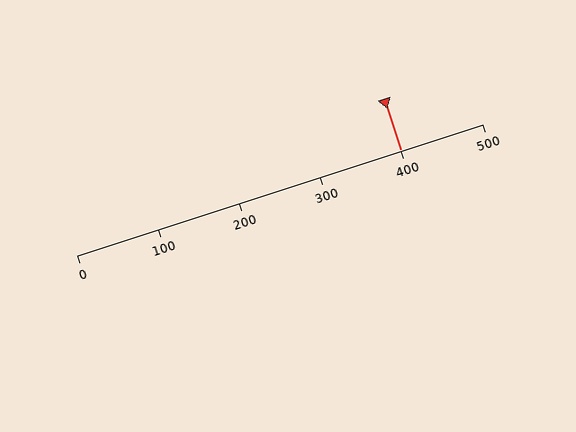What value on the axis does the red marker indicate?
The marker indicates approximately 400.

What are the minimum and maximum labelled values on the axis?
The axis runs from 0 to 500.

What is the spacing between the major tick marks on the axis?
The major ticks are spaced 100 apart.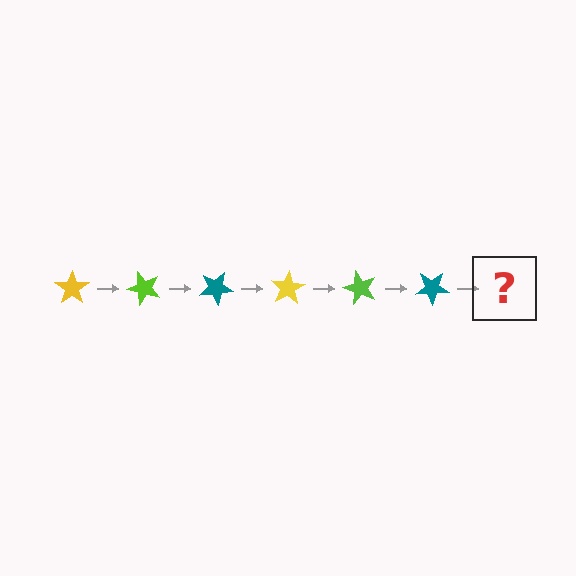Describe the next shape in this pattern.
It should be a yellow star, rotated 300 degrees from the start.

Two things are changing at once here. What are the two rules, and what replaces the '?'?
The two rules are that it rotates 50 degrees each step and the color cycles through yellow, lime, and teal. The '?' should be a yellow star, rotated 300 degrees from the start.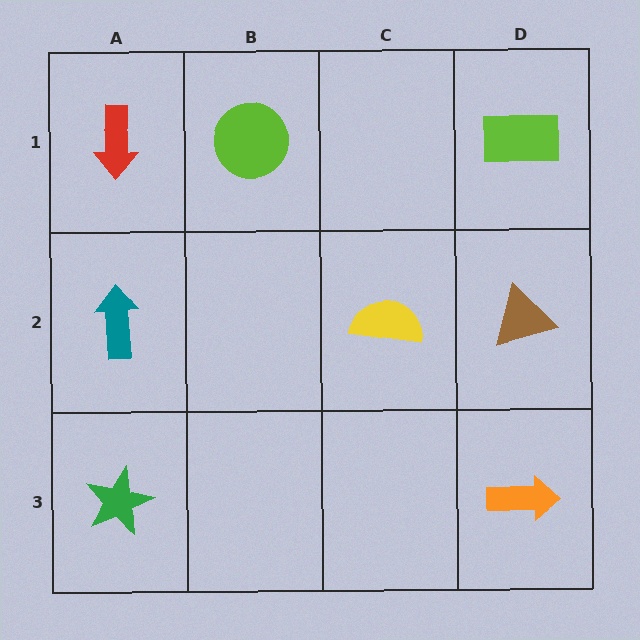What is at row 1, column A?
A red arrow.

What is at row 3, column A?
A green star.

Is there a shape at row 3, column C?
No, that cell is empty.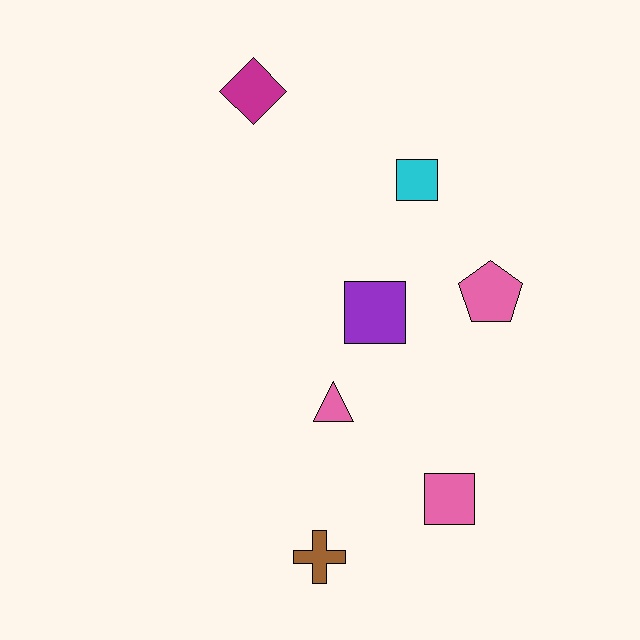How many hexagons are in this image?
There are no hexagons.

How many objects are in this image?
There are 7 objects.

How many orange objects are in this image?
There are no orange objects.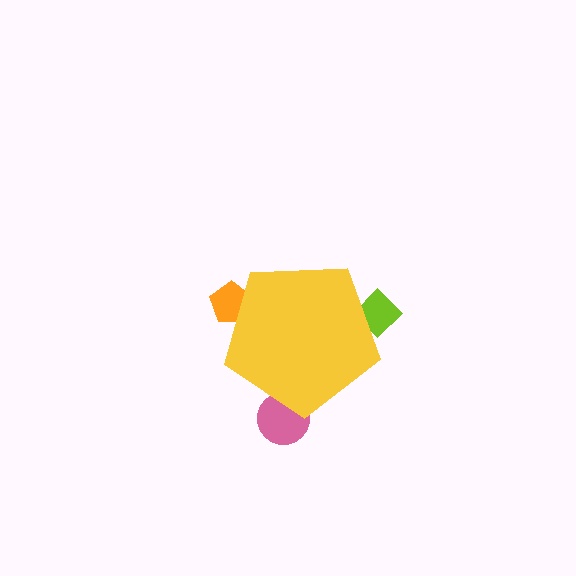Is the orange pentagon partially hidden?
Yes, the orange pentagon is partially hidden behind the yellow pentagon.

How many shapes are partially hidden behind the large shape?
3 shapes are partially hidden.